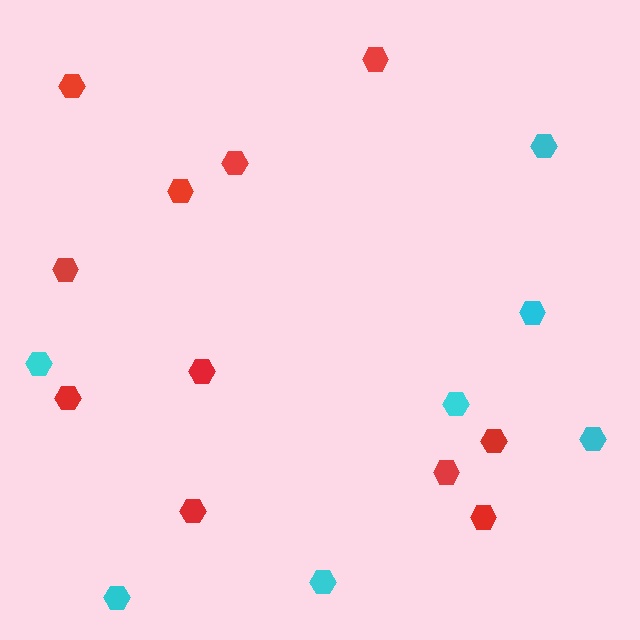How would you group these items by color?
There are 2 groups: one group of red hexagons (11) and one group of cyan hexagons (7).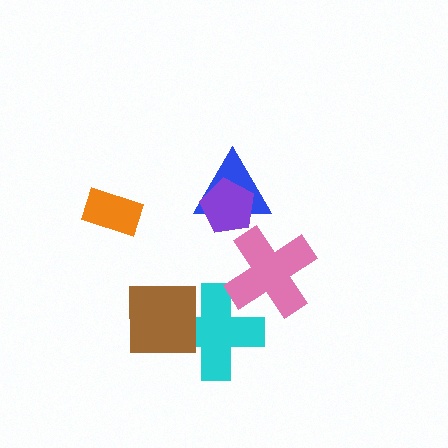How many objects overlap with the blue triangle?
1 object overlaps with the blue triangle.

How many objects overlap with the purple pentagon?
1 object overlaps with the purple pentagon.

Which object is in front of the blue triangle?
The purple pentagon is in front of the blue triangle.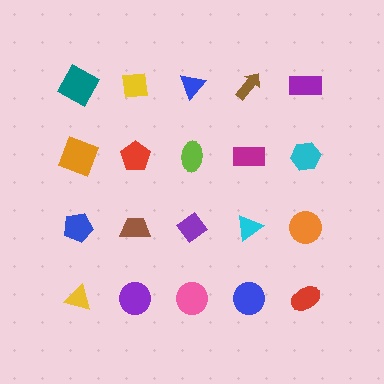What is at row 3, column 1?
A blue pentagon.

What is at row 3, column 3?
A purple diamond.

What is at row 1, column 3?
A blue triangle.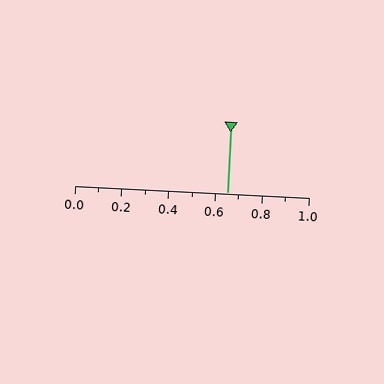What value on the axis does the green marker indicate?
The marker indicates approximately 0.65.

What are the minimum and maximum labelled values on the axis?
The axis runs from 0.0 to 1.0.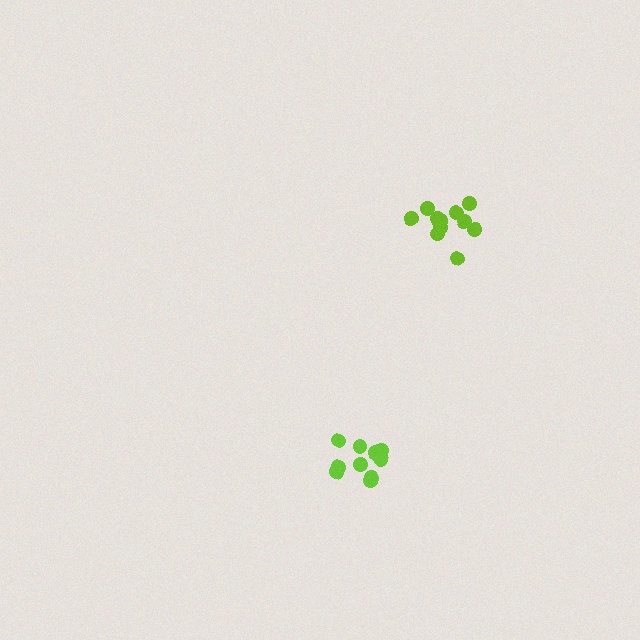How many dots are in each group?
Group 1: 11 dots, Group 2: 10 dots (21 total).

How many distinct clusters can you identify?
There are 2 distinct clusters.